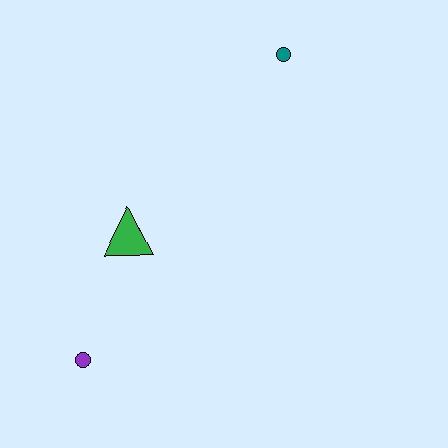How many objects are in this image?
There are 3 objects.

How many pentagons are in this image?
There are no pentagons.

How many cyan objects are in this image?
There are no cyan objects.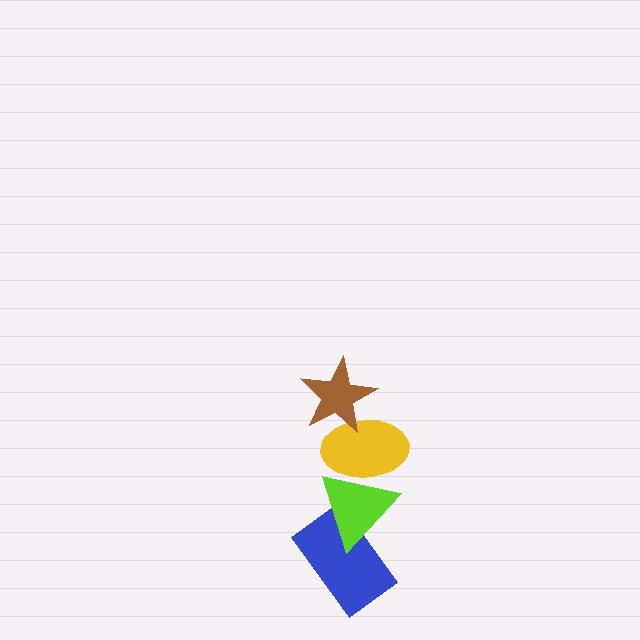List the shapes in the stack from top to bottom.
From top to bottom: the brown star, the yellow ellipse, the lime triangle, the blue rectangle.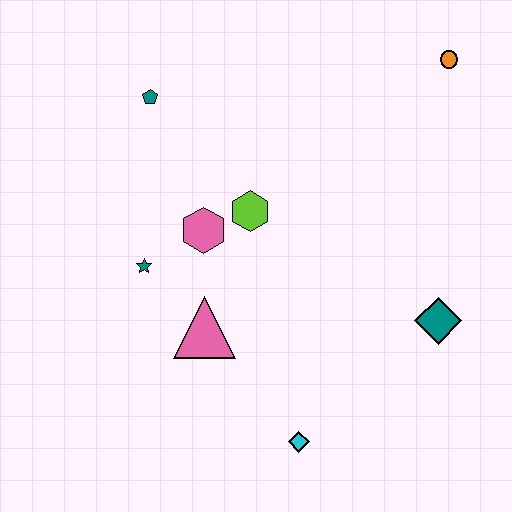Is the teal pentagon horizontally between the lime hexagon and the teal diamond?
No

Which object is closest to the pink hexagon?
The lime hexagon is closest to the pink hexagon.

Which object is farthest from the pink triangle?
The orange circle is farthest from the pink triangle.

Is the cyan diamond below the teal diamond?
Yes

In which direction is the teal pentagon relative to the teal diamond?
The teal pentagon is to the left of the teal diamond.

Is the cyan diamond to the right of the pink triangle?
Yes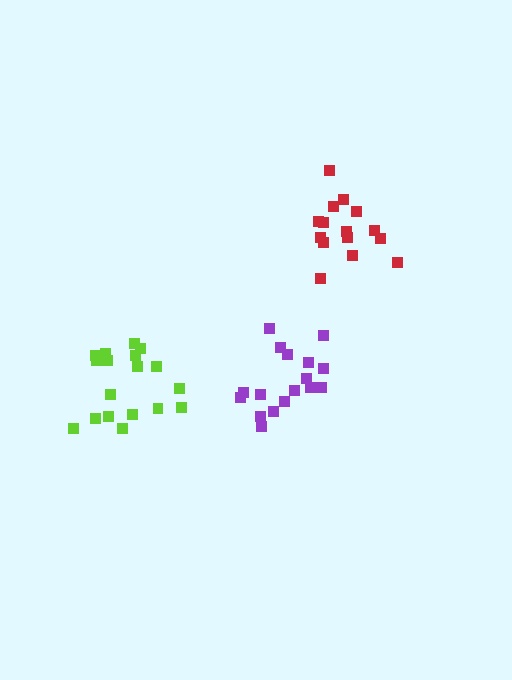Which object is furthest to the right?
The red cluster is rightmost.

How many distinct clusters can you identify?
There are 3 distinct clusters.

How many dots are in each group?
Group 1: 15 dots, Group 2: 17 dots, Group 3: 18 dots (50 total).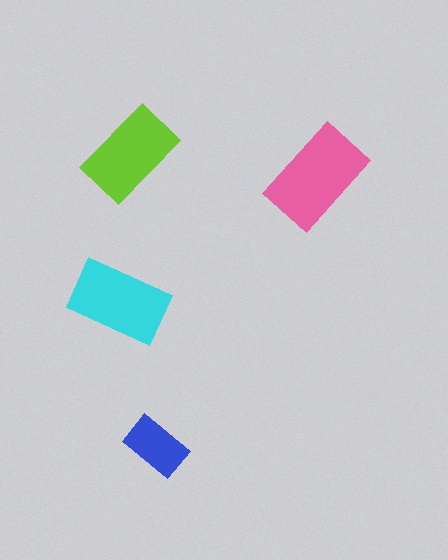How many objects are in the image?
There are 4 objects in the image.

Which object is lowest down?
The blue rectangle is bottommost.